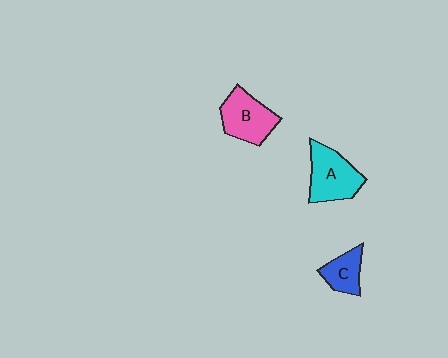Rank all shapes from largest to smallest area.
From largest to smallest: A (cyan), B (pink), C (blue).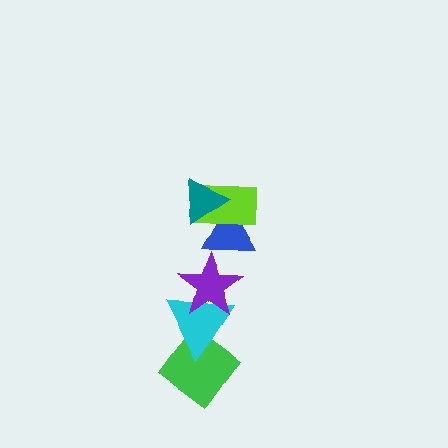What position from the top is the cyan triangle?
The cyan triangle is 5th from the top.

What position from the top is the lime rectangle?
The lime rectangle is 2nd from the top.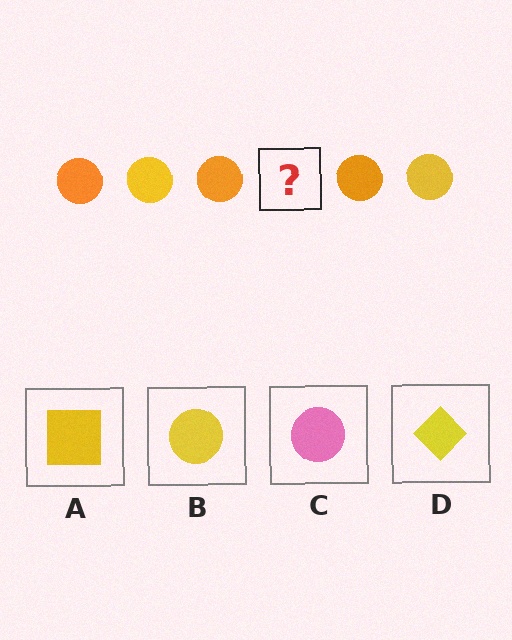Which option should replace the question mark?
Option B.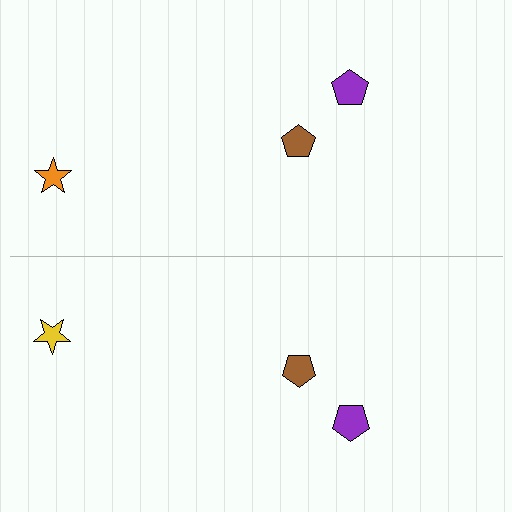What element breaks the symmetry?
The yellow star on the bottom side breaks the symmetry — its mirror counterpart is orange.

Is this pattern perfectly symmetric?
No, the pattern is not perfectly symmetric. The yellow star on the bottom side breaks the symmetry — its mirror counterpart is orange.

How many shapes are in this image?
There are 6 shapes in this image.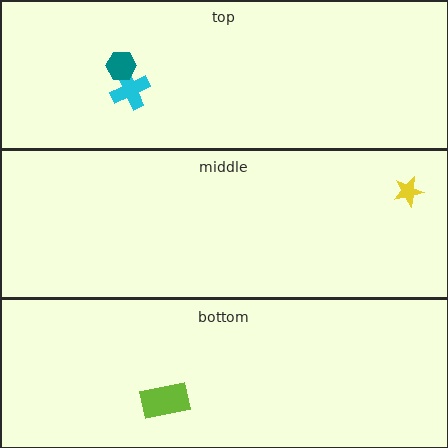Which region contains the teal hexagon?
The top region.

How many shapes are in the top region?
2.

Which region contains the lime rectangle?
The bottom region.